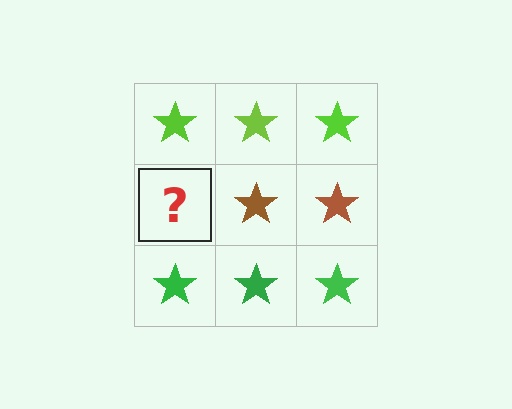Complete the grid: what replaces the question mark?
The question mark should be replaced with a brown star.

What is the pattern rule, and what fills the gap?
The rule is that each row has a consistent color. The gap should be filled with a brown star.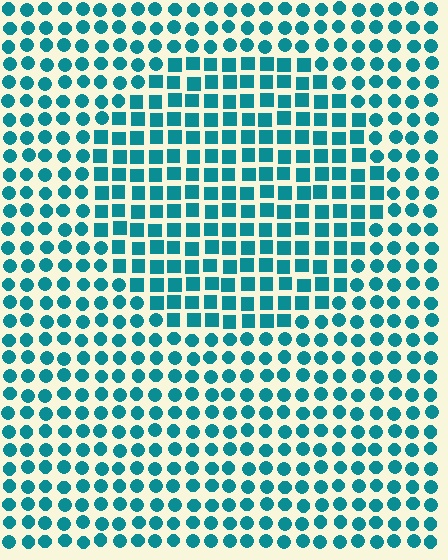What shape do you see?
I see a circle.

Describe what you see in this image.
The image is filled with small teal elements arranged in a uniform grid. A circle-shaped region contains squares, while the surrounding area contains circles. The boundary is defined purely by the change in element shape.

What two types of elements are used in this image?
The image uses squares inside the circle region and circles outside it.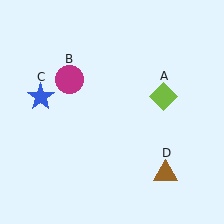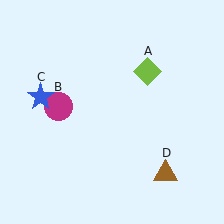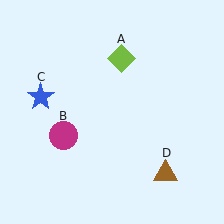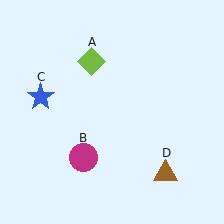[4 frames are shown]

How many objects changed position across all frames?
2 objects changed position: lime diamond (object A), magenta circle (object B).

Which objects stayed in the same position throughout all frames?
Blue star (object C) and brown triangle (object D) remained stationary.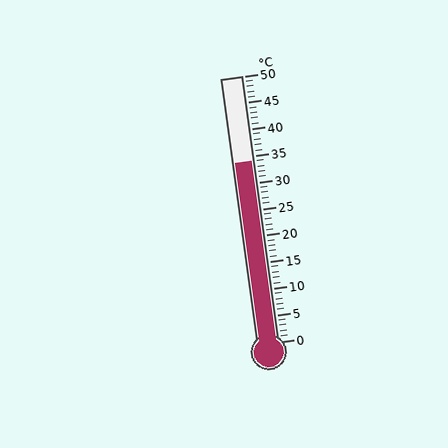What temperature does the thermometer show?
The thermometer shows approximately 34°C.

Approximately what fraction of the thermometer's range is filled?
The thermometer is filled to approximately 70% of its range.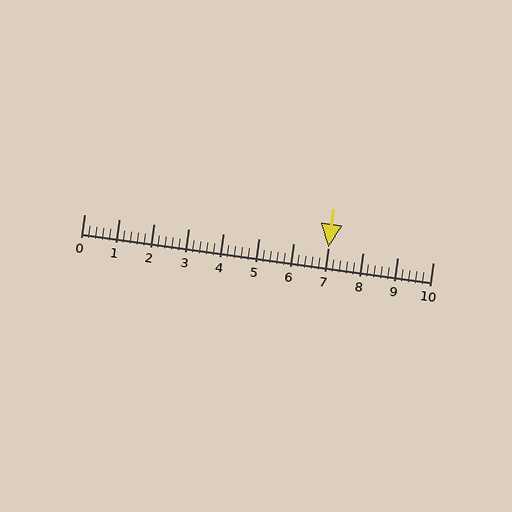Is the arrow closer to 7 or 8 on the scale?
The arrow is closer to 7.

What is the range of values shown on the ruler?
The ruler shows values from 0 to 10.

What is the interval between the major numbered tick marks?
The major tick marks are spaced 1 units apart.